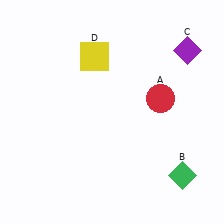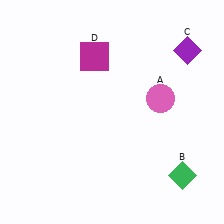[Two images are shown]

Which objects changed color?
A changed from red to pink. D changed from yellow to magenta.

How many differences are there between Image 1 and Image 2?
There are 2 differences between the two images.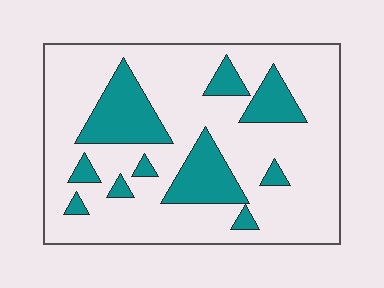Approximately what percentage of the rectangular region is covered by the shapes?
Approximately 25%.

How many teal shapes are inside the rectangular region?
10.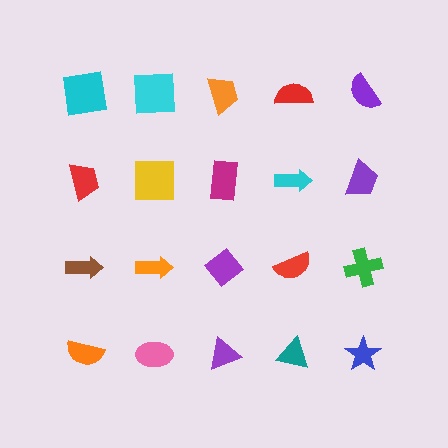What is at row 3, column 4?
A red semicircle.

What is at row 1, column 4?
A red semicircle.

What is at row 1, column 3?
An orange trapezoid.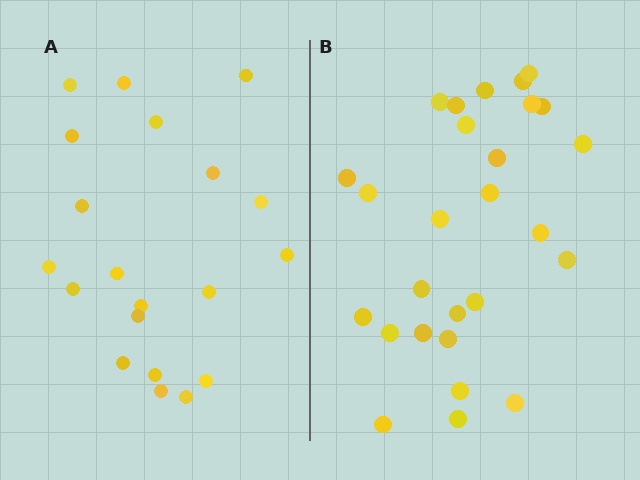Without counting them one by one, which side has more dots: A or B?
Region B (the right region) has more dots.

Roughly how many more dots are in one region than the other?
Region B has roughly 8 or so more dots than region A.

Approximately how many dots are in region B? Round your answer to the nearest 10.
About 30 dots. (The exact count is 27, which rounds to 30.)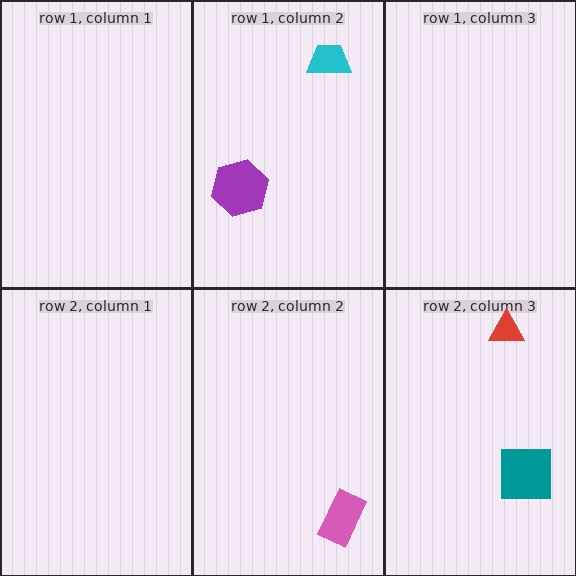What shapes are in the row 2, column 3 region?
The red triangle, the teal square.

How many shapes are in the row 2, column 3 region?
2.